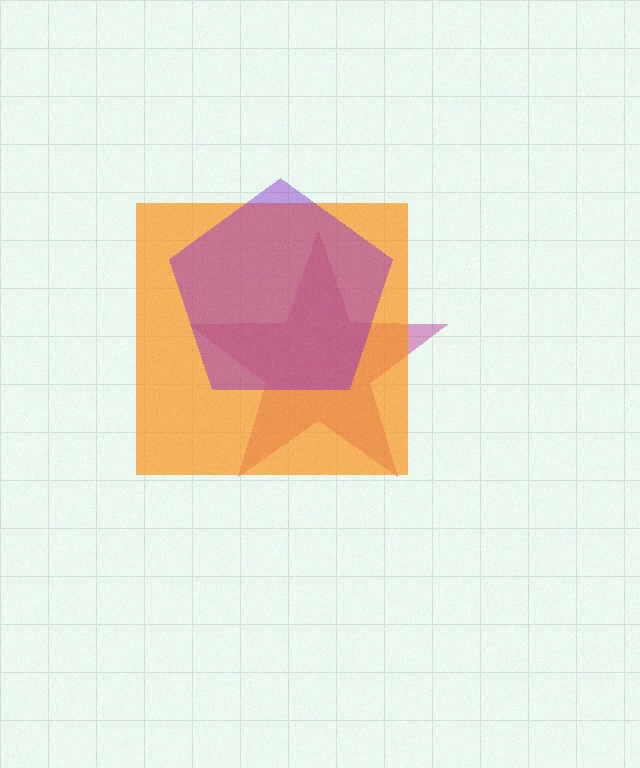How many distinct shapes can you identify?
There are 3 distinct shapes: a magenta star, an orange square, a purple pentagon.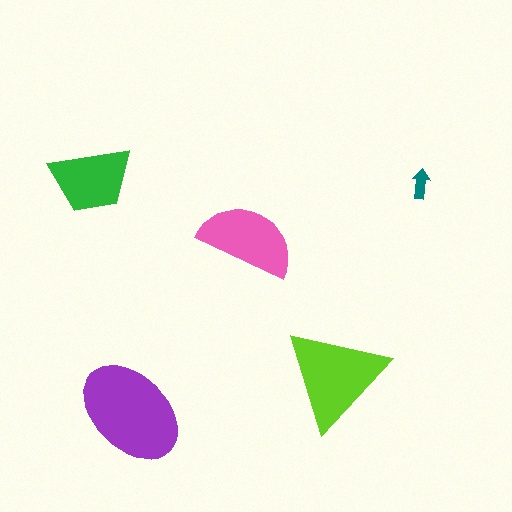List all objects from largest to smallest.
The purple ellipse, the lime triangle, the pink semicircle, the green trapezoid, the teal arrow.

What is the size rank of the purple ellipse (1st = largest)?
1st.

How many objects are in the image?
There are 5 objects in the image.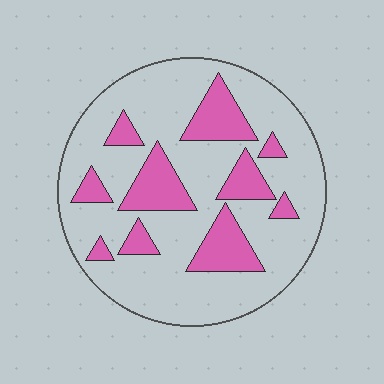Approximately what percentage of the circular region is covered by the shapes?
Approximately 25%.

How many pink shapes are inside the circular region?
10.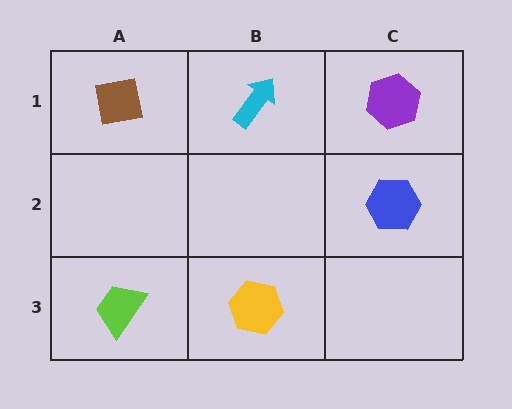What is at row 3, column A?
A lime trapezoid.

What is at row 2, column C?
A blue hexagon.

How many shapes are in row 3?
2 shapes.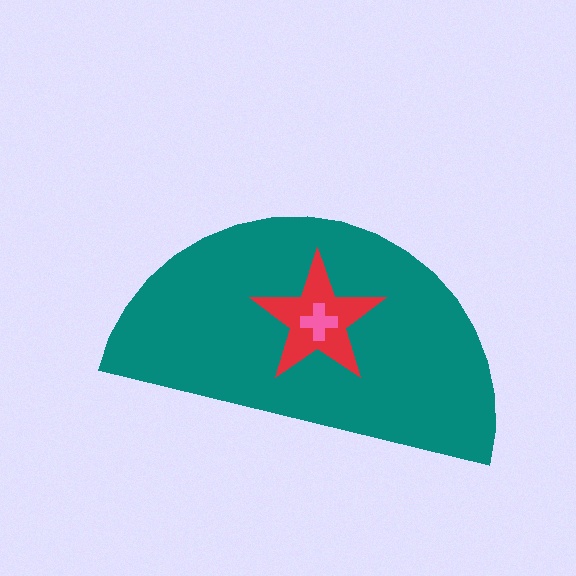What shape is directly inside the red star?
The pink cross.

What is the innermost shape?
The pink cross.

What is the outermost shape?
The teal semicircle.